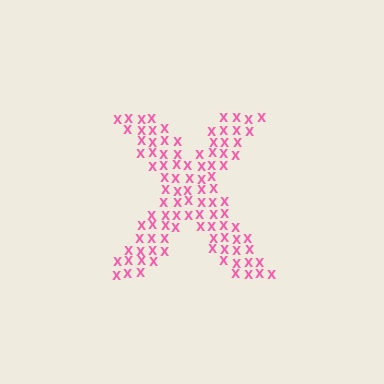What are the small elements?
The small elements are letter X's.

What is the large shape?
The large shape is the letter X.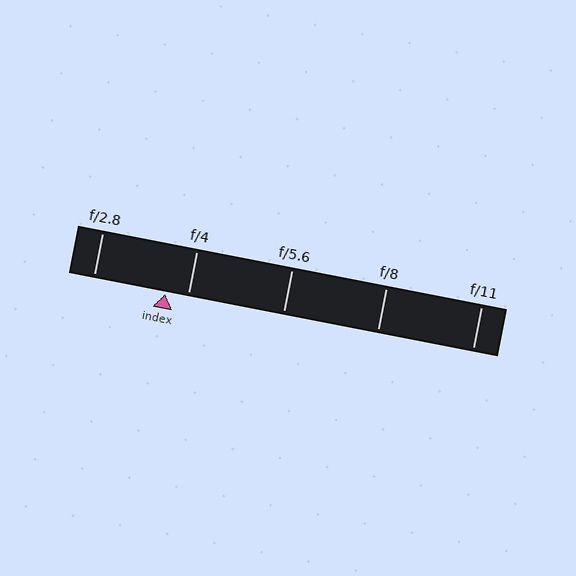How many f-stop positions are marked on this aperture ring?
There are 5 f-stop positions marked.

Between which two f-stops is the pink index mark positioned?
The index mark is between f/2.8 and f/4.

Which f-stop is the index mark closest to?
The index mark is closest to f/4.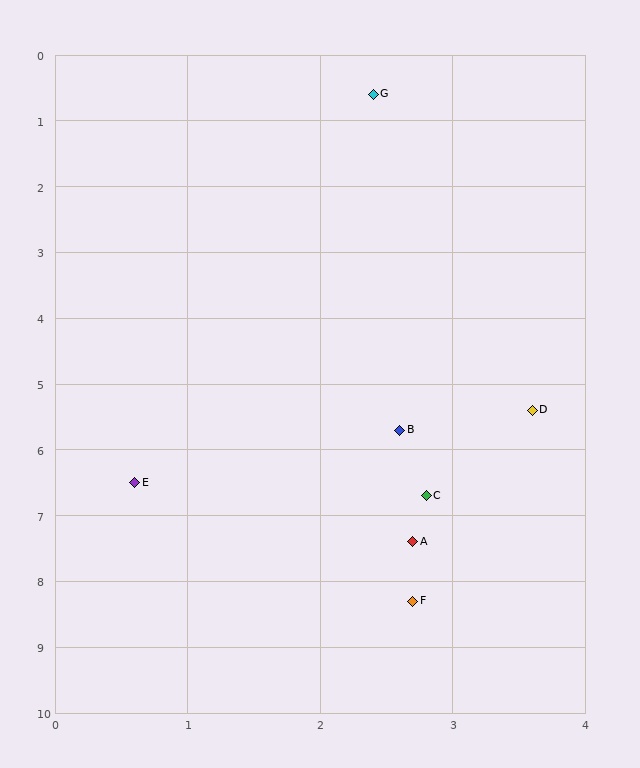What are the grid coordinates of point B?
Point B is at approximately (2.6, 5.7).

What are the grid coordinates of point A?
Point A is at approximately (2.7, 7.4).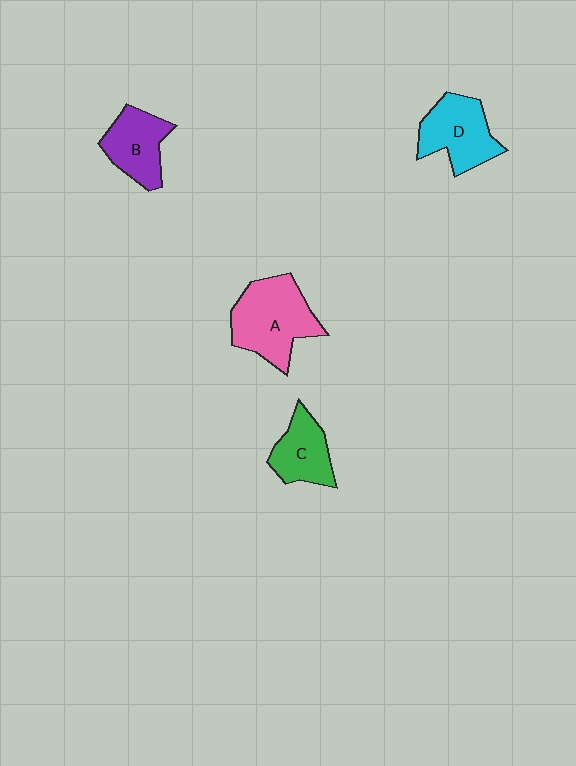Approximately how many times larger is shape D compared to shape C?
Approximately 1.3 times.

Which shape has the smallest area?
Shape C (green).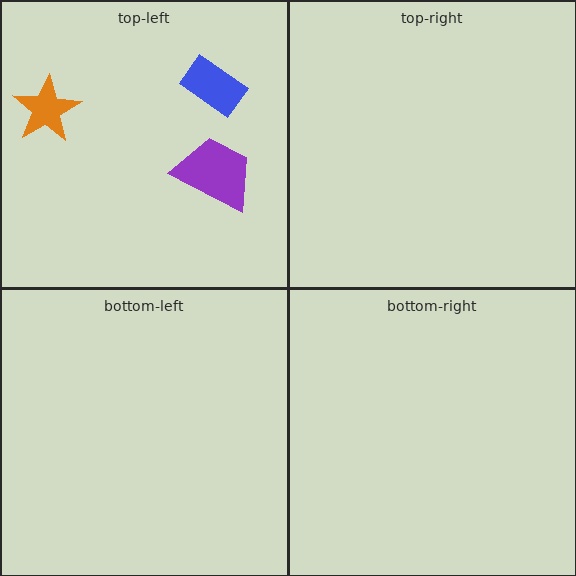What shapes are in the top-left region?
The purple trapezoid, the orange star, the blue rectangle.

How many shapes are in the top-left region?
3.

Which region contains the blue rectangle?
The top-left region.